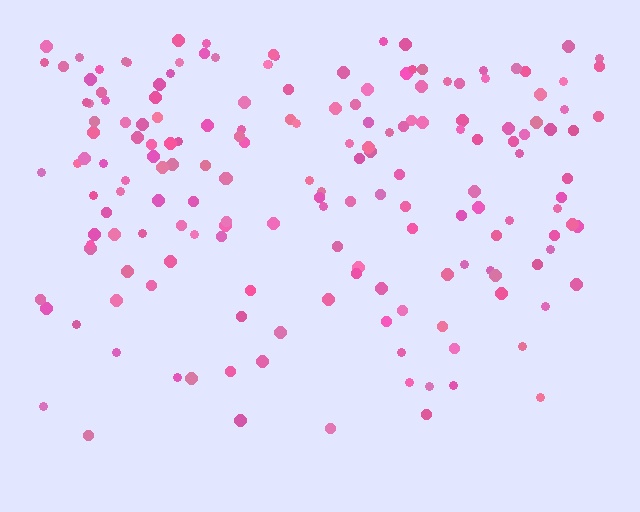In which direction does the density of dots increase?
From bottom to top, with the top side densest.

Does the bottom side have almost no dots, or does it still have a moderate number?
Still a moderate number, just noticeably fewer than the top.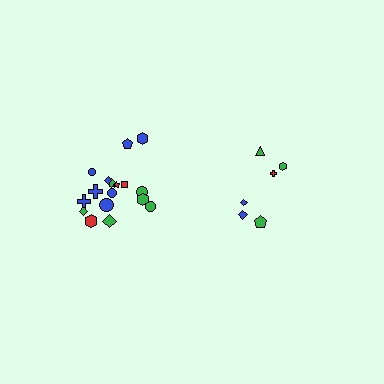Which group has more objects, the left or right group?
The left group.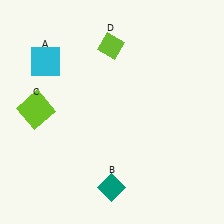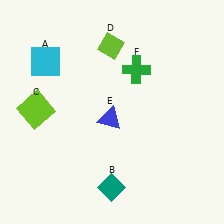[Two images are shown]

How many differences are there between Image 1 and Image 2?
There are 2 differences between the two images.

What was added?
A blue triangle (E), a green cross (F) were added in Image 2.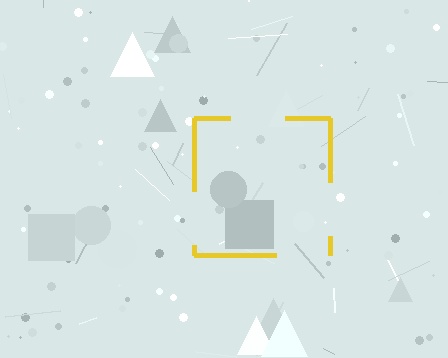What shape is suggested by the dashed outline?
The dashed outline suggests a square.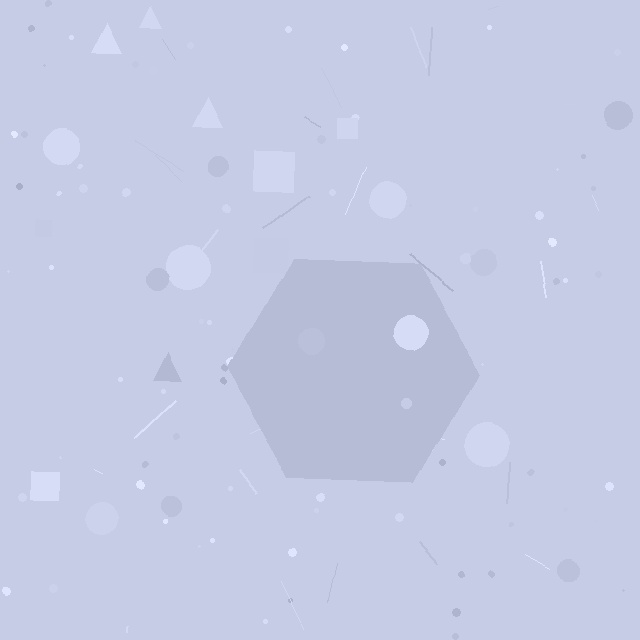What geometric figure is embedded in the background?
A hexagon is embedded in the background.